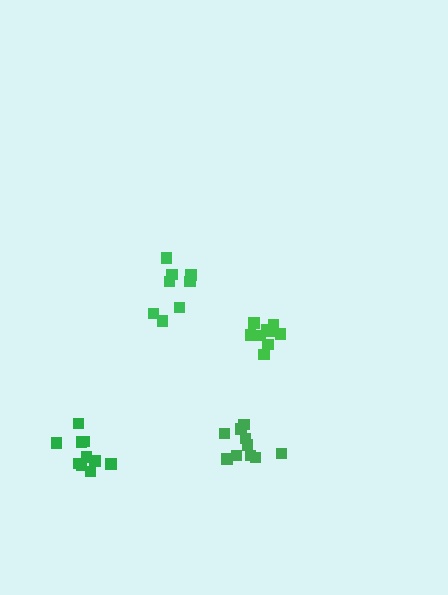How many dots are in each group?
Group 1: 9 dots, Group 2: 8 dots, Group 3: 10 dots, Group 4: 10 dots (37 total).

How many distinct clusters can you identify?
There are 4 distinct clusters.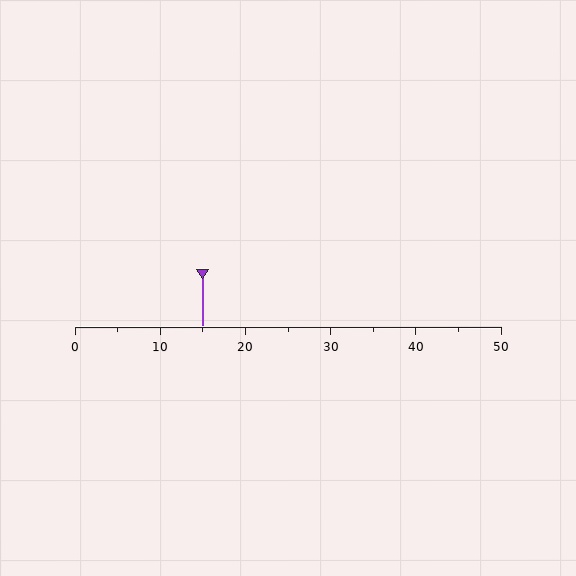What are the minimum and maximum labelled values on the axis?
The axis runs from 0 to 50.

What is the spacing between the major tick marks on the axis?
The major ticks are spaced 10 apart.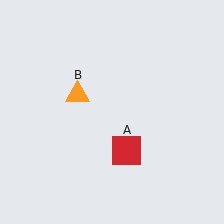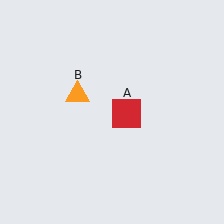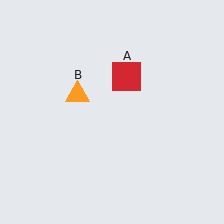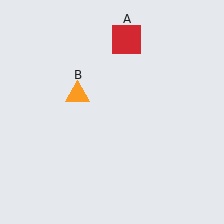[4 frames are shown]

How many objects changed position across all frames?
1 object changed position: red square (object A).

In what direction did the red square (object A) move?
The red square (object A) moved up.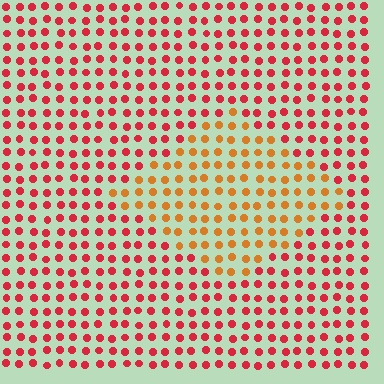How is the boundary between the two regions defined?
The boundary is defined purely by a slight shift in hue (about 37 degrees). Spacing, size, and orientation are identical on both sides.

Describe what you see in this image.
The image is filled with small red elements in a uniform arrangement. A diamond-shaped region is visible where the elements are tinted to a slightly different hue, forming a subtle color boundary.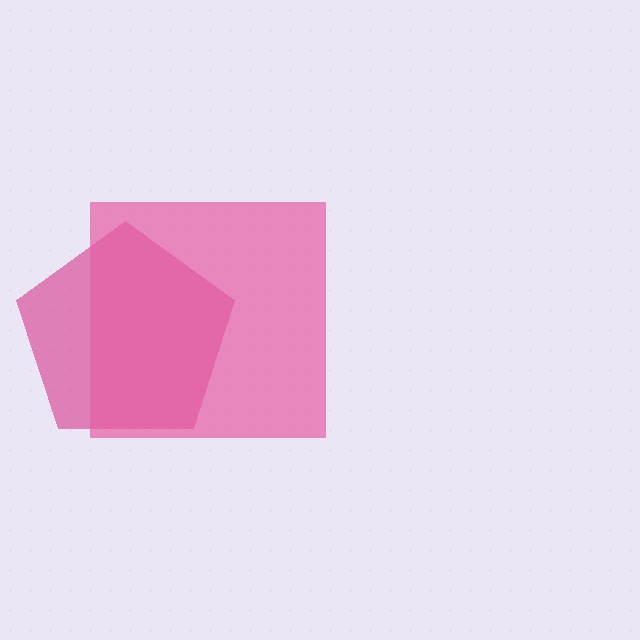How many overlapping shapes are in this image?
There are 2 overlapping shapes in the image.